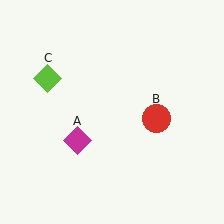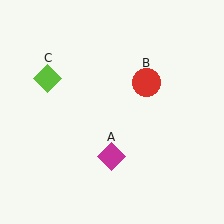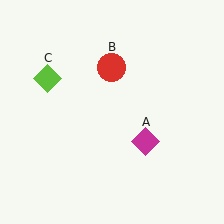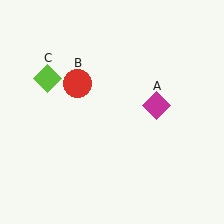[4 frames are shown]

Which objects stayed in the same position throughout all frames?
Lime diamond (object C) remained stationary.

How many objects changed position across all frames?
2 objects changed position: magenta diamond (object A), red circle (object B).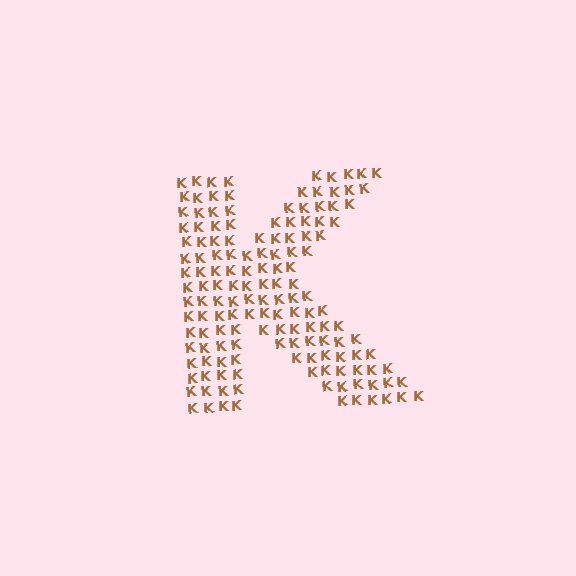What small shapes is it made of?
It is made of small letter K's.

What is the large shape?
The large shape is the letter K.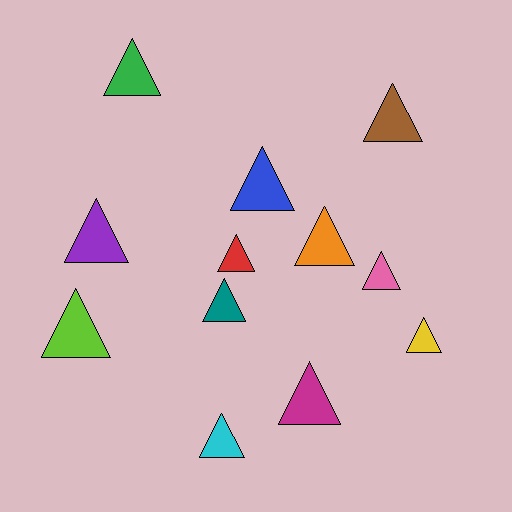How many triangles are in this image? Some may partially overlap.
There are 12 triangles.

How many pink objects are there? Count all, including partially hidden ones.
There is 1 pink object.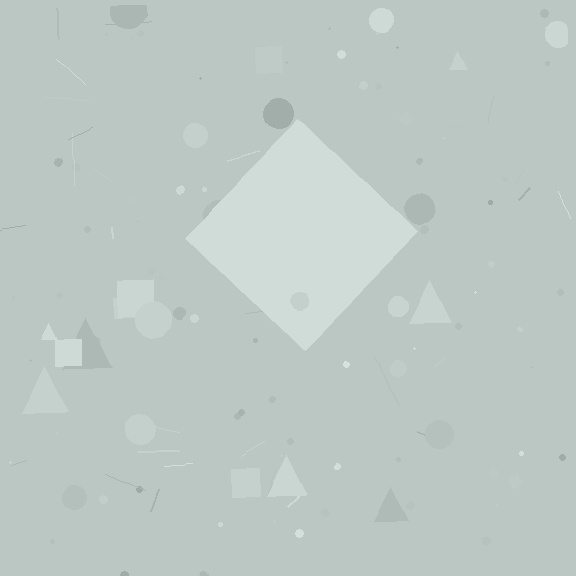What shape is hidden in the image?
A diamond is hidden in the image.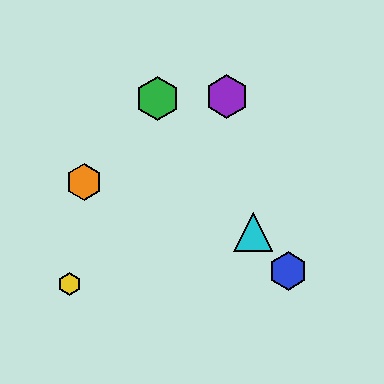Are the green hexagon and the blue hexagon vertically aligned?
No, the green hexagon is at x≈158 and the blue hexagon is at x≈288.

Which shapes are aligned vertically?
The red hexagon, the green hexagon are aligned vertically.